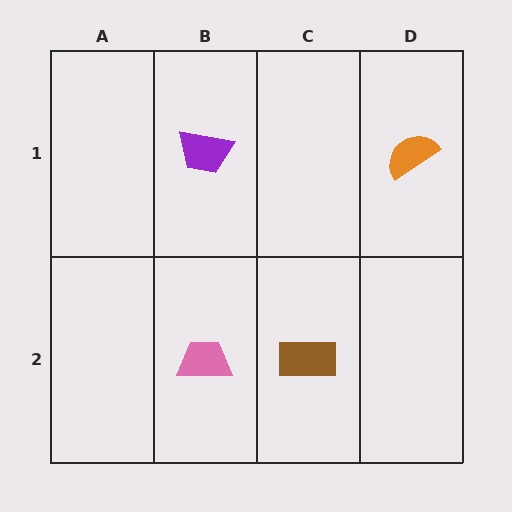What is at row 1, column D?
An orange semicircle.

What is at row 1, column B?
A purple trapezoid.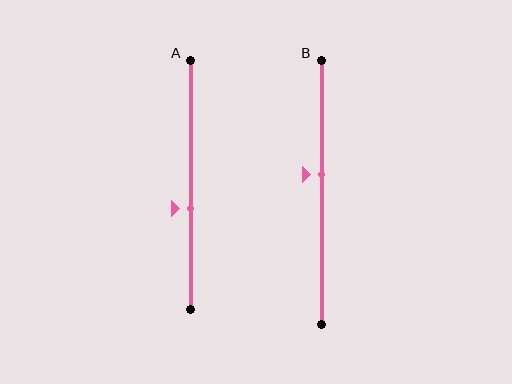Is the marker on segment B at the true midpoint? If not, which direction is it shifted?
No, the marker on segment B is shifted upward by about 7% of the segment length.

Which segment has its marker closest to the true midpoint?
Segment B has its marker closest to the true midpoint.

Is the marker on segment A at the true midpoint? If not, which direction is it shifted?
No, the marker on segment A is shifted downward by about 9% of the segment length.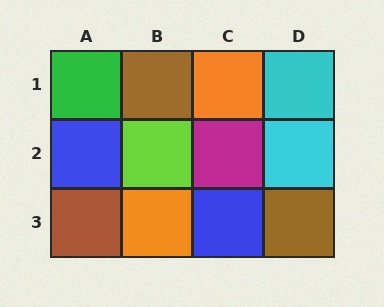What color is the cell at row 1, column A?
Green.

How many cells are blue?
2 cells are blue.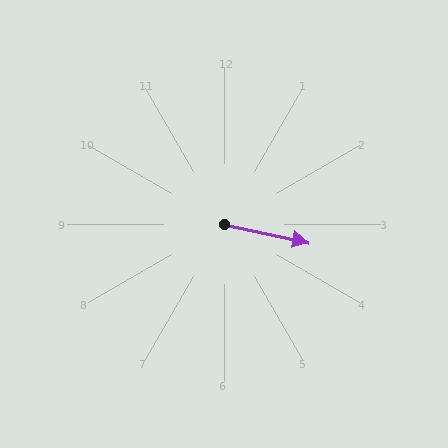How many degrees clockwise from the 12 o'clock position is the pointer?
Approximately 102 degrees.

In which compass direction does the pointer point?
East.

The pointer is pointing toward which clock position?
Roughly 3 o'clock.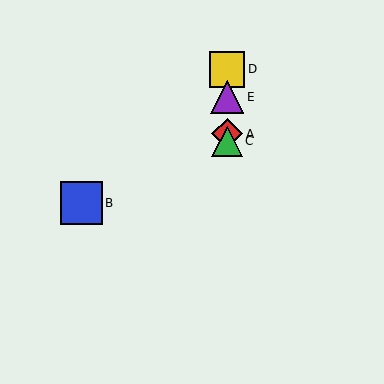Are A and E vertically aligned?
Yes, both are at x≈227.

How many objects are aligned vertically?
4 objects (A, C, D, E) are aligned vertically.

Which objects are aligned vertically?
Objects A, C, D, E are aligned vertically.